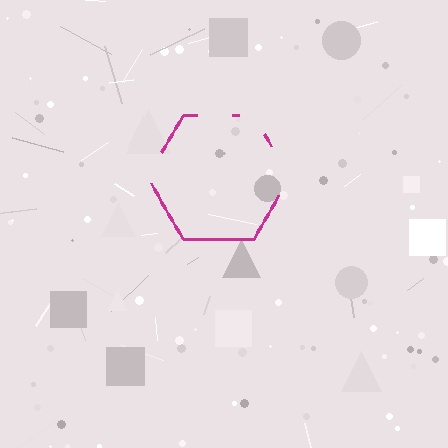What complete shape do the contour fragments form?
The contour fragments form a hexagon.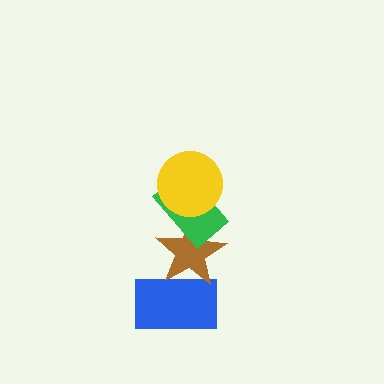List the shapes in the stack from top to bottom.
From top to bottom: the yellow circle, the green rectangle, the brown star, the blue rectangle.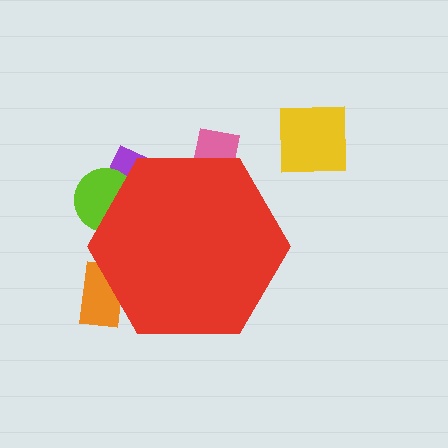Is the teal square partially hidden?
Yes, the teal square is partially hidden behind the red hexagon.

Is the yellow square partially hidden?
No, the yellow square is fully visible.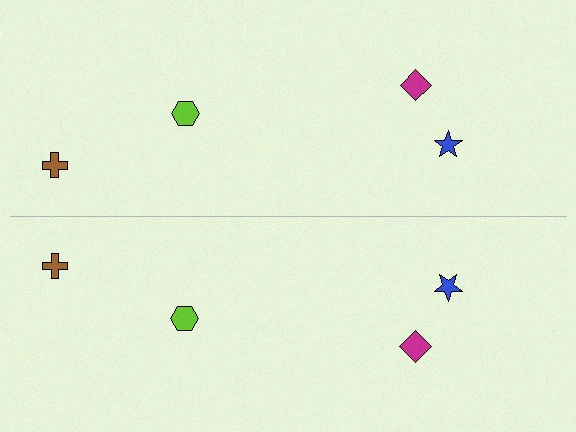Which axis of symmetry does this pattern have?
The pattern has a horizontal axis of symmetry running through the center of the image.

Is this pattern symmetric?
Yes, this pattern has bilateral (reflection) symmetry.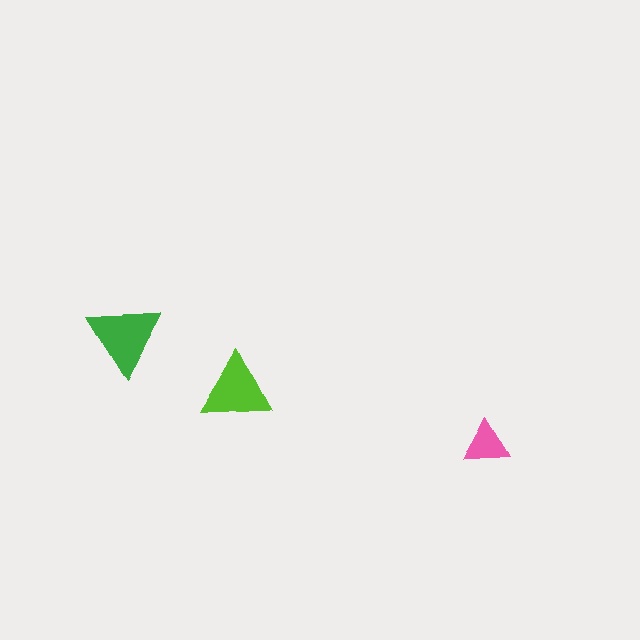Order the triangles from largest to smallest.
the green one, the lime one, the pink one.